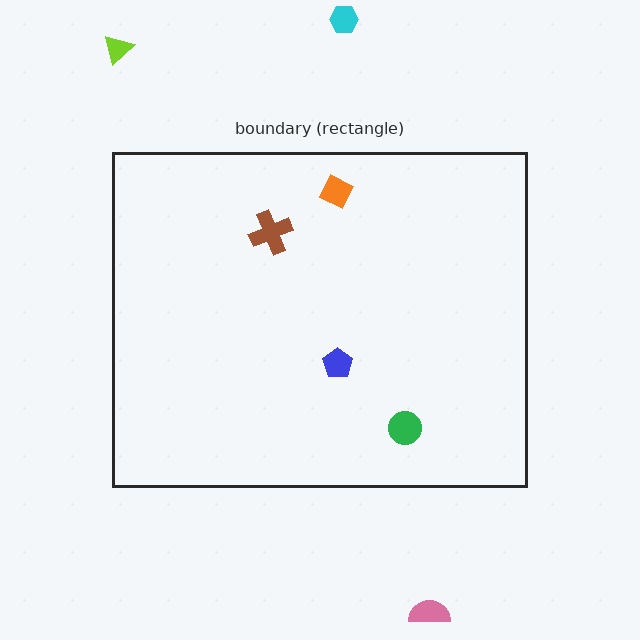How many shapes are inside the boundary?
4 inside, 3 outside.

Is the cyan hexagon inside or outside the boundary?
Outside.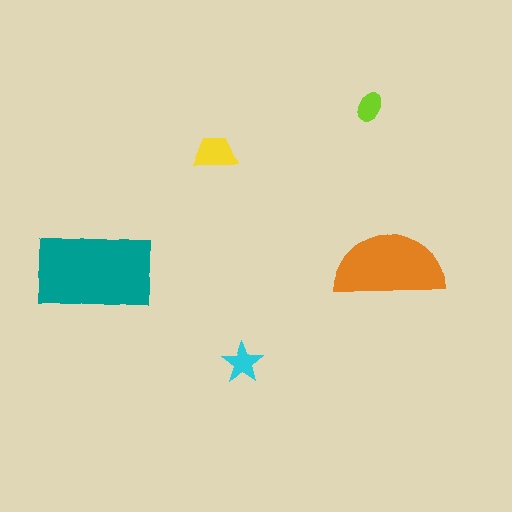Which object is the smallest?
The lime ellipse.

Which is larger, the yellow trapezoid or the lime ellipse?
The yellow trapezoid.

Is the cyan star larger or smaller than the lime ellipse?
Larger.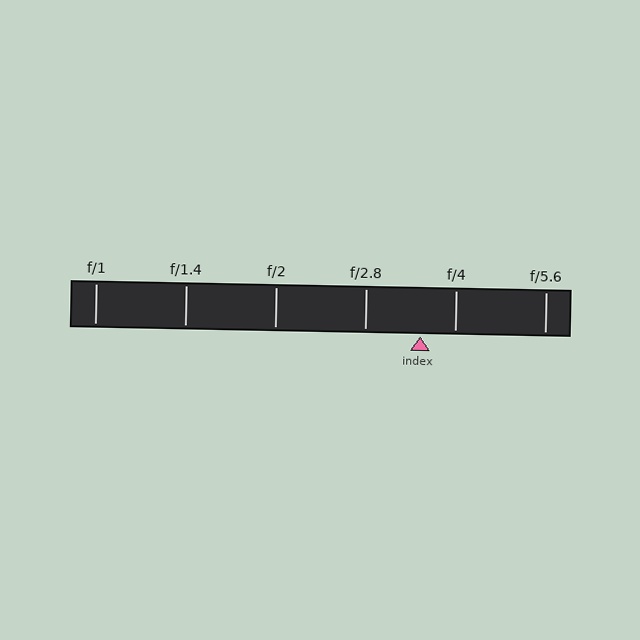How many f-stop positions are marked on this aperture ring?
There are 6 f-stop positions marked.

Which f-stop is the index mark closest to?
The index mark is closest to f/4.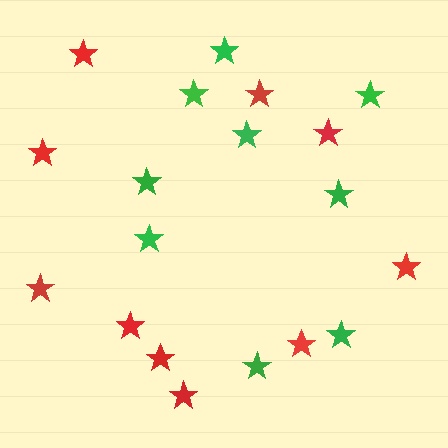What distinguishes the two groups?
There are 2 groups: one group of green stars (9) and one group of red stars (10).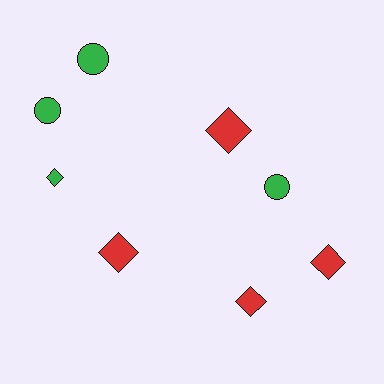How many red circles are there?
There are no red circles.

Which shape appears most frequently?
Diamond, with 5 objects.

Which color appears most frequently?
Red, with 4 objects.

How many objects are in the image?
There are 8 objects.